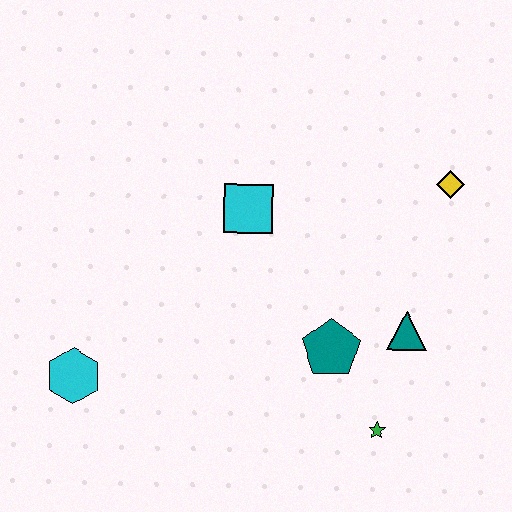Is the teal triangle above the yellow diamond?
No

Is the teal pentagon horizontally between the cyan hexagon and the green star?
Yes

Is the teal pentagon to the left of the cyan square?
No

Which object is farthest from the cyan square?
The green star is farthest from the cyan square.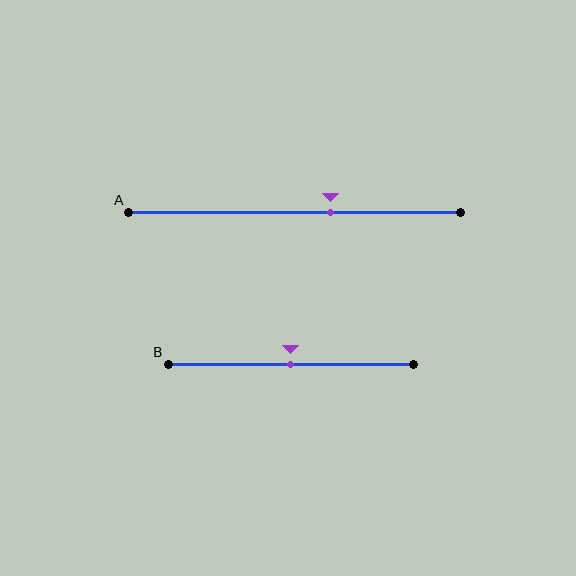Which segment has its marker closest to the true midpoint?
Segment B has its marker closest to the true midpoint.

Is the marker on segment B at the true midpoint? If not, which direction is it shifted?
Yes, the marker on segment B is at the true midpoint.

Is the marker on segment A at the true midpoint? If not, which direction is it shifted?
No, the marker on segment A is shifted to the right by about 11% of the segment length.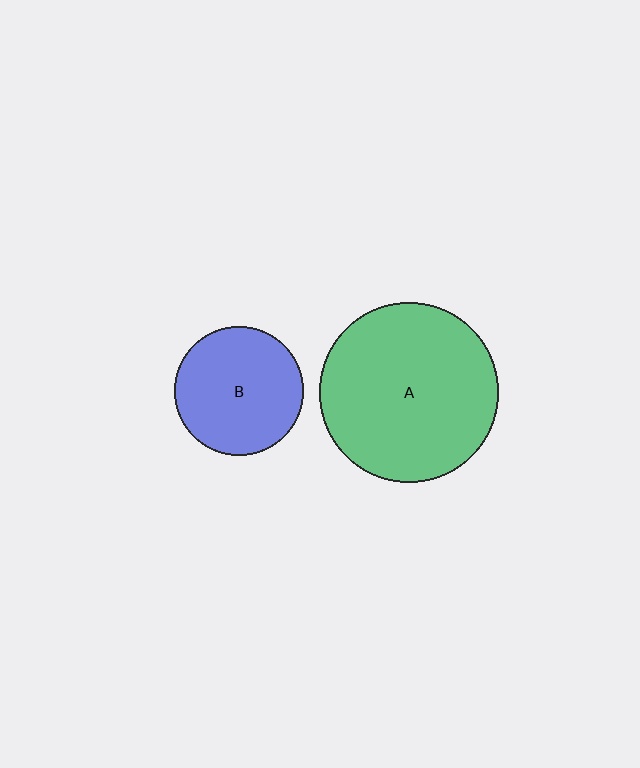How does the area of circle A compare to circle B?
Approximately 1.9 times.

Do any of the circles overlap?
No, none of the circles overlap.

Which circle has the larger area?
Circle A (green).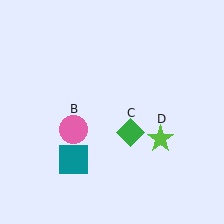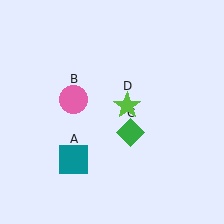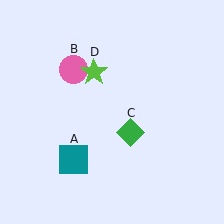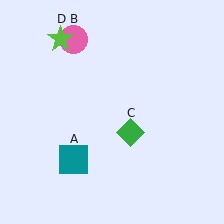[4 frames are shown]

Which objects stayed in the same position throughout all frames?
Teal square (object A) and green diamond (object C) remained stationary.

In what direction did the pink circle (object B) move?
The pink circle (object B) moved up.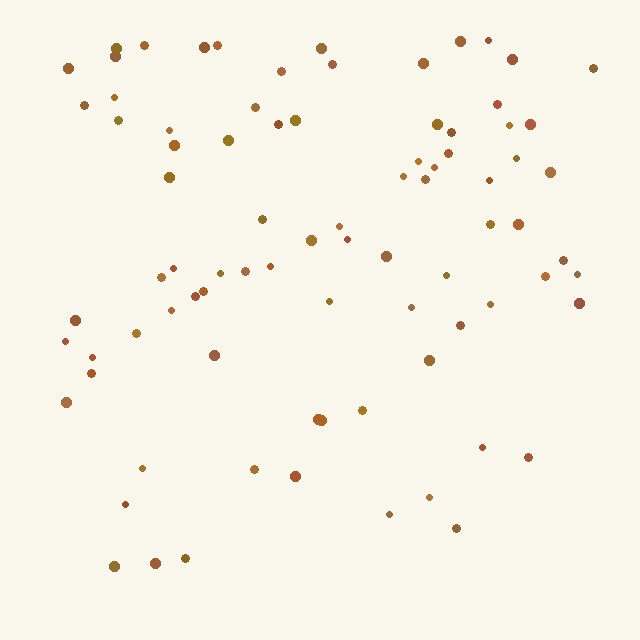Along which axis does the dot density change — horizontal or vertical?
Vertical.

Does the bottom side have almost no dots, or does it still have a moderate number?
Still a moderate number, just noticeably fewer than the top.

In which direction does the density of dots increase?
From bottom to top, with the top side densest.